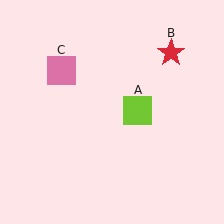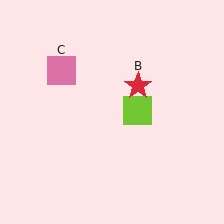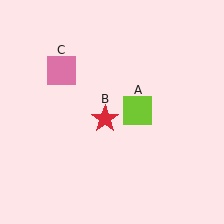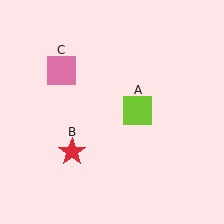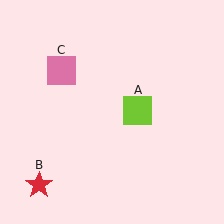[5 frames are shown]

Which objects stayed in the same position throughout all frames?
Lime square (object A) and pink square (object C) remained stationary.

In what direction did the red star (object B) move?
The red star (object B) moved down and to the left.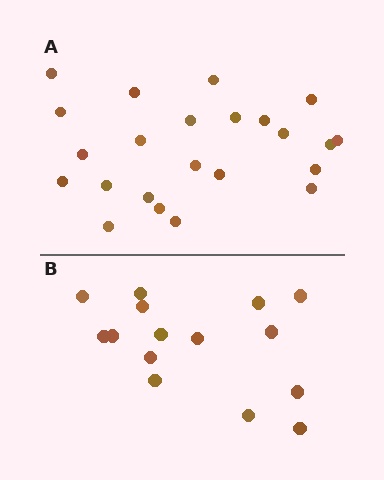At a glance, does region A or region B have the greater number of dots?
Region A (the top region) has more dots.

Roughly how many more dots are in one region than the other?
Region A has roughly 8 or so more dots than region B.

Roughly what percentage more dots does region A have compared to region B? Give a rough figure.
About 55% more.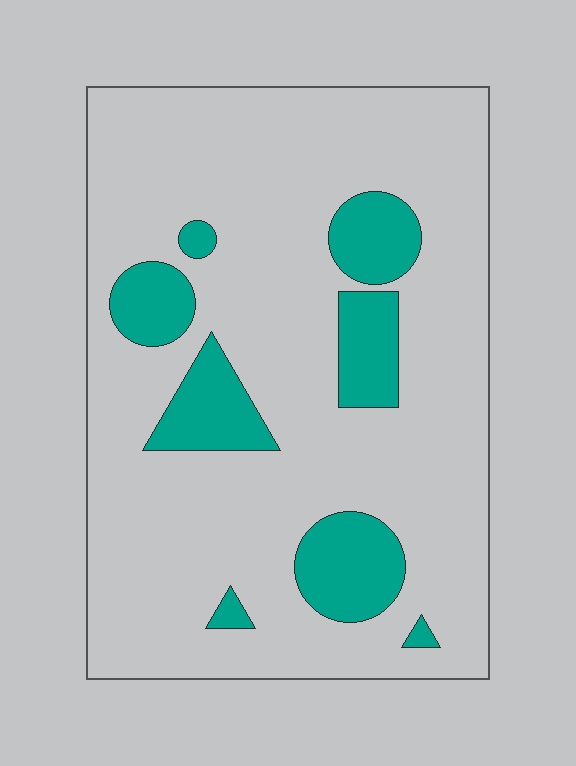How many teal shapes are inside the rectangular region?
8.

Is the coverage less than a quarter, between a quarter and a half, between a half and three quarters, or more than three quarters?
Less than a quarter.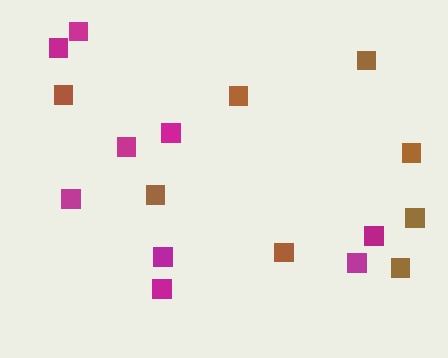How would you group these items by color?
There are 2 groups: one group of magenta squares (9) and one group of brown squares (8).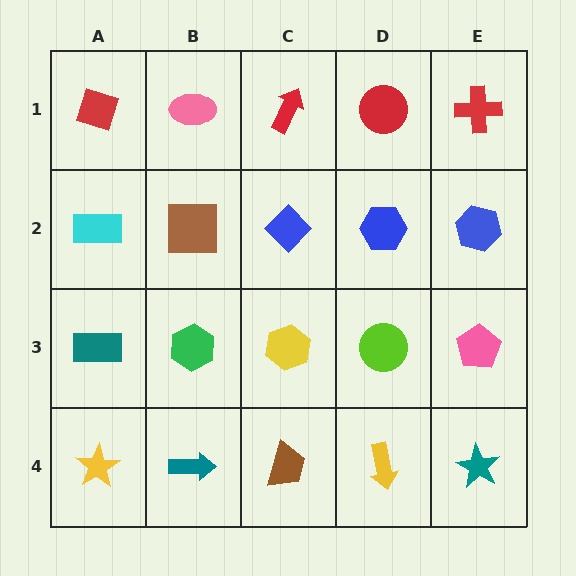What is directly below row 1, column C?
A blue diamond.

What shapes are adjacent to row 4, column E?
A pink pentagon (row 3, column E), a yellow arrow (row 4, column D).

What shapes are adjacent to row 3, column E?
A blue hexagon (row 2, column E), a teal star (row 4, column E), a lime circle (row 3, column D).